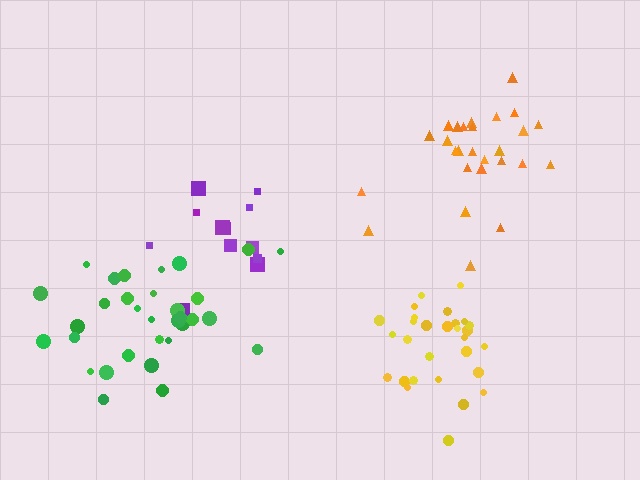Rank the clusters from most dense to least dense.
yellow, green, orange, purple.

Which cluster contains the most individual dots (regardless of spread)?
Green (33).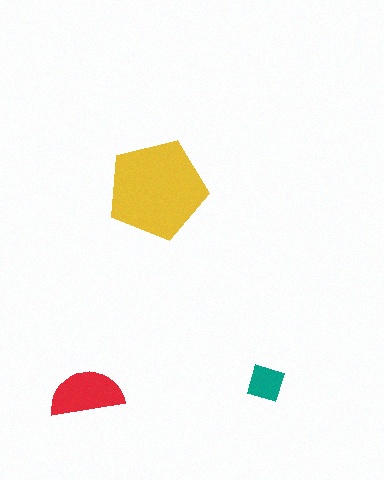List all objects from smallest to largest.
The teal square, the red semicircle, the yellow pentagon.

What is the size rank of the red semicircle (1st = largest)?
2nd.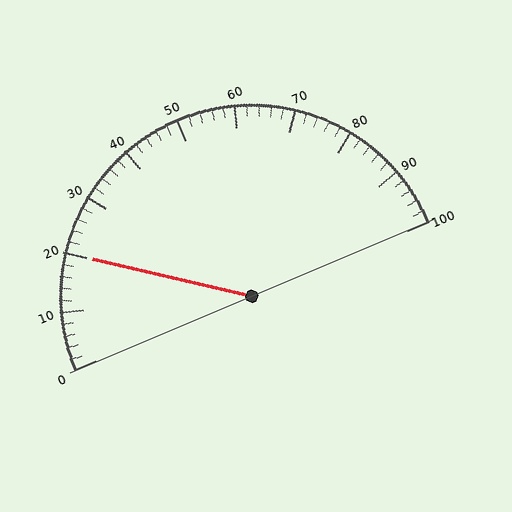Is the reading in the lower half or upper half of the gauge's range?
The reading is in the lower half of the range (0 to 100).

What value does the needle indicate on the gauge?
The needle indicates approximately 20.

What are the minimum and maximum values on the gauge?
The gauge ranges from 0 to 100.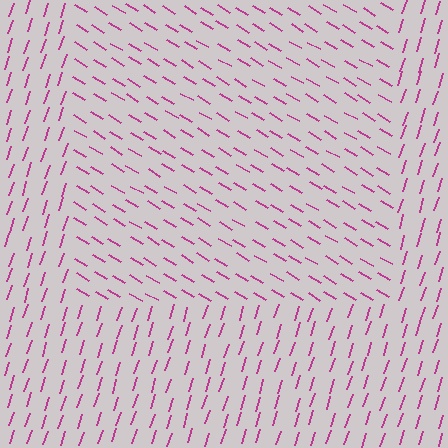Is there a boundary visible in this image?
Yes, there is a texture boundary formed by a change in line orientation.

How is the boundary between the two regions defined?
The boundary is defined purely by a change in line orientation (approximately 78 degrees difference). All lines are the same color and thickness.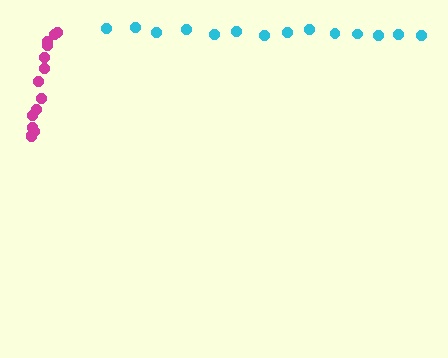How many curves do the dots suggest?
There are 2 distinct paths.